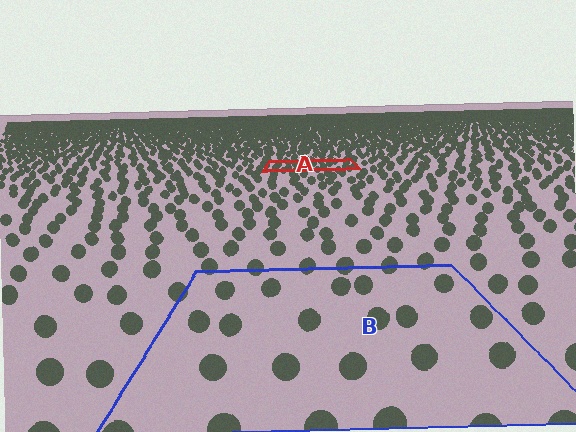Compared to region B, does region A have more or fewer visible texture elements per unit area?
Region A has more texture elements per unit area — they are packed more densely because it is farther away.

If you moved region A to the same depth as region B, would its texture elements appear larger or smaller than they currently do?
They would appear larger. At a closer depth, the same texture elements are projected at a bigger on-screen size.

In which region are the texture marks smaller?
The texture marks are smaller in region A, because it is farther away.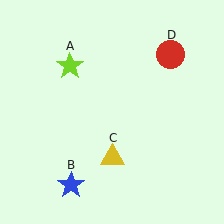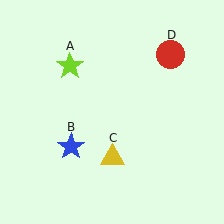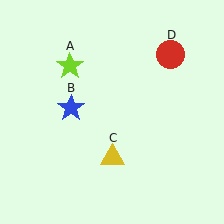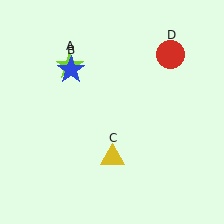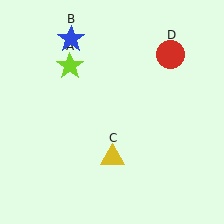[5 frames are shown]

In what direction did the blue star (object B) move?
The blue star (object B) moved up.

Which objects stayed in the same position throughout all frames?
Lime star (object A) and yellow triangle (object C) and red circle (object D) remained stationary.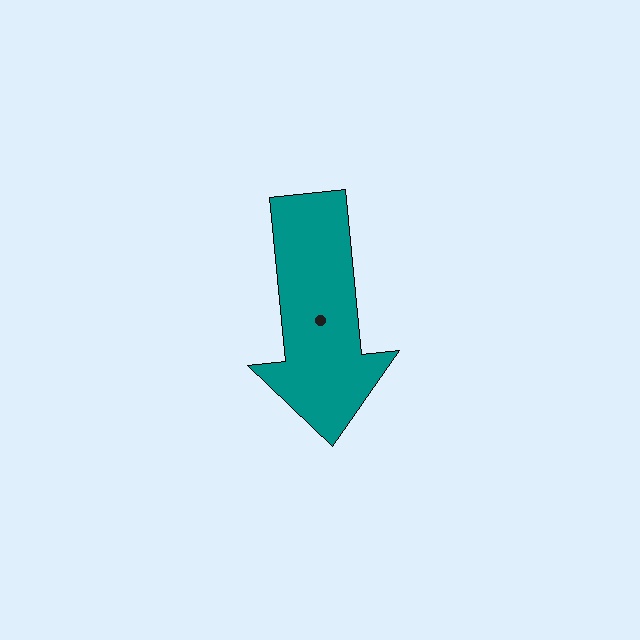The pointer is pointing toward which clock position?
Roughly 6 o'clock.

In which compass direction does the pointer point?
South.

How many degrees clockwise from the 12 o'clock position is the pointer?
Approximately 174 degrees.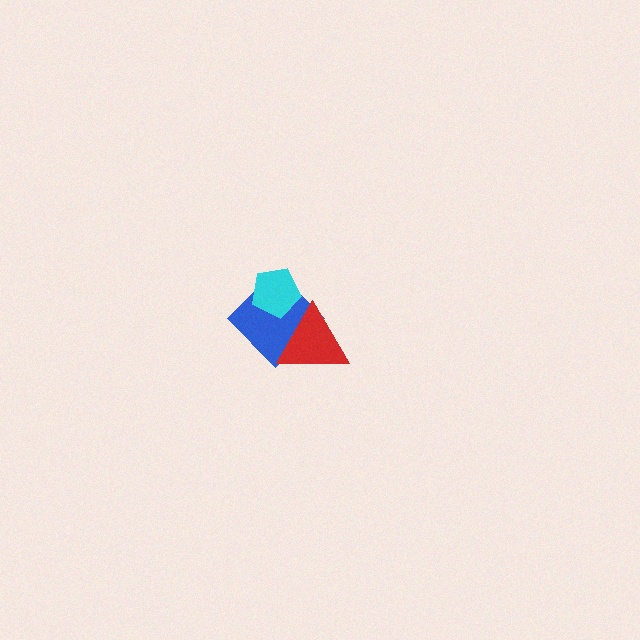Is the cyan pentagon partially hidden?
No, no other shape covers it.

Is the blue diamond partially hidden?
Yes, it is partially covered by another shape.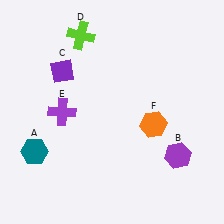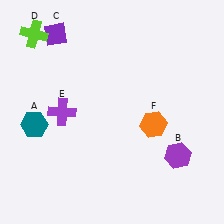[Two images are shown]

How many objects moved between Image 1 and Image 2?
3 objects moved between the two images.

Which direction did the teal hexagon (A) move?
The teal hexagon (A) moved up.